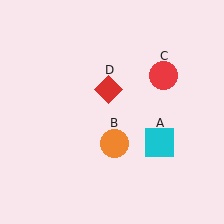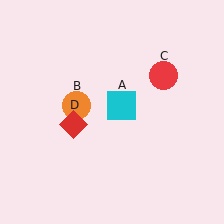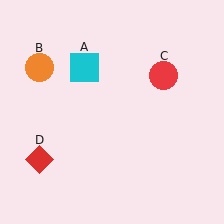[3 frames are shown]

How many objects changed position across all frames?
3 objects changed position: cyan square (object A), orange circle (object B), red diamond (object D).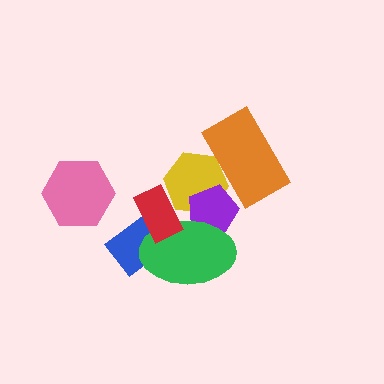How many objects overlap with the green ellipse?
4 objects overlap with the green ellipse.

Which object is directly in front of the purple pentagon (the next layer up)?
The orange rectangle is directly in front of the purple pentagon.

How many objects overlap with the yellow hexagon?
4 objects overlap with the yellow hexagon.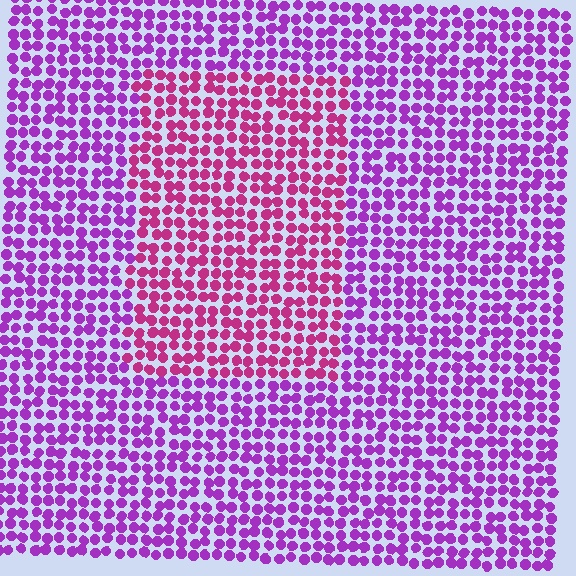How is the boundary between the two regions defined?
The boundary is defined purely by a slight shift in hue (about 37 degrees). Spacing, size, and orientation are identical on both sides.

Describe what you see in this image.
The image is filled with small purple elements in a uniform arrangement. A rectangle-shaped region is visible where the elements are tinted to a slightly different hue, forming a subtle color boundary.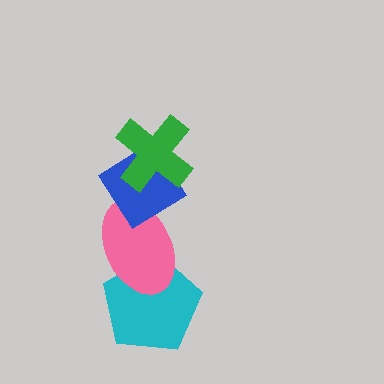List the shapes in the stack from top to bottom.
From top to bottom: the green cross, the blue diamond, the pink ellipse, the cyan pentagon.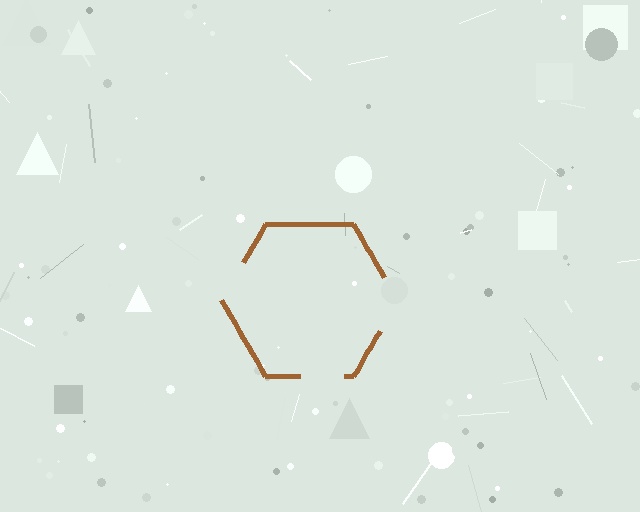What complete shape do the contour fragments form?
The contour fragments form a hexagon.